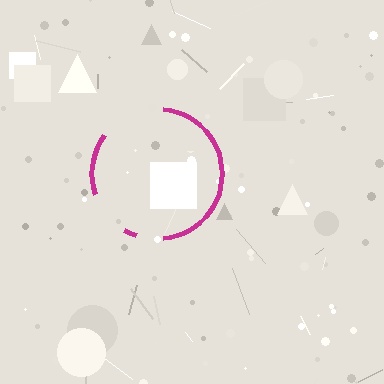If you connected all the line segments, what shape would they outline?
They would outline a circle.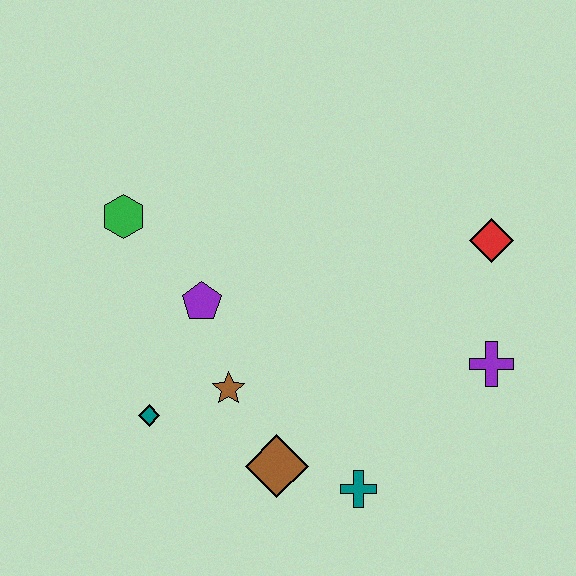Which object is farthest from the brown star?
The red diamond is farthest from the brown star.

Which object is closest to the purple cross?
The red diamond is closest to the purple cross.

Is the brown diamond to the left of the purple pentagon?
No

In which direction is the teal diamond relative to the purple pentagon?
The teal diamond is below the purple pentagon.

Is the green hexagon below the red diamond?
No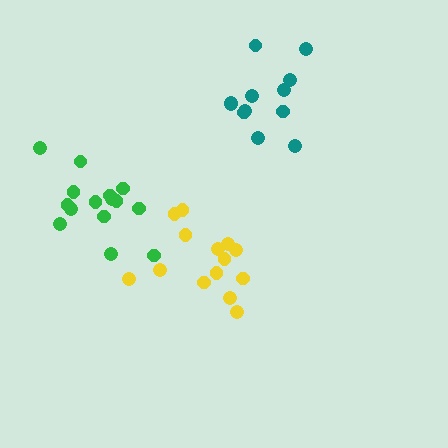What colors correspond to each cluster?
The clusters are colored: teal, yellow, green.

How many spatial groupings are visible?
There are 3 spatial groupings.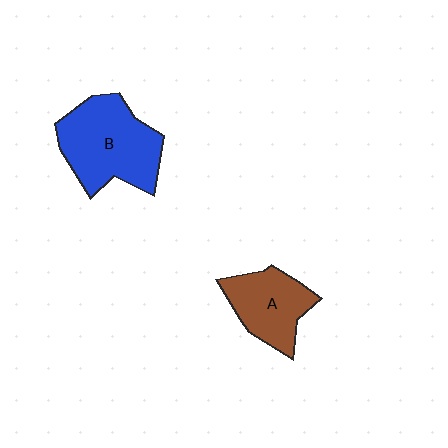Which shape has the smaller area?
Shape A (brown).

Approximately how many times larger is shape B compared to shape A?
Approximately 1.5 times.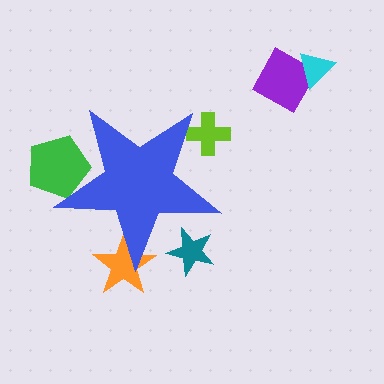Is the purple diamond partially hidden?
No, the purple diamond is fully visible.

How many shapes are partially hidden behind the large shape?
4 shapes are partially hidden.